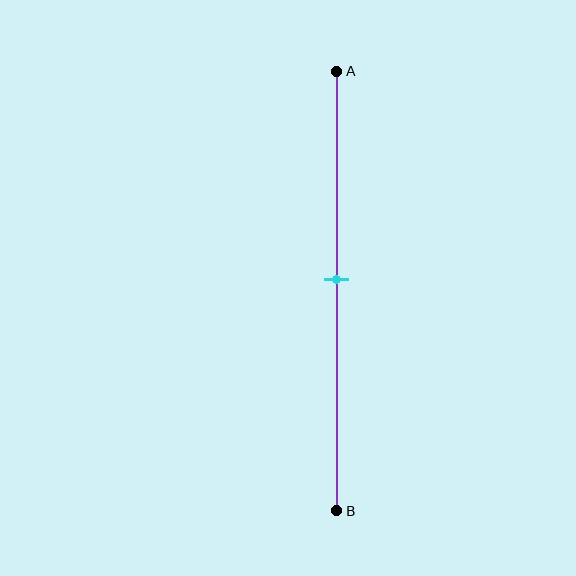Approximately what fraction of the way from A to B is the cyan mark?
The cyan mark is approximately 45% of the way from A to B.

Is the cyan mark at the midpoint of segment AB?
Yes, the mark is approximately at the midpoint.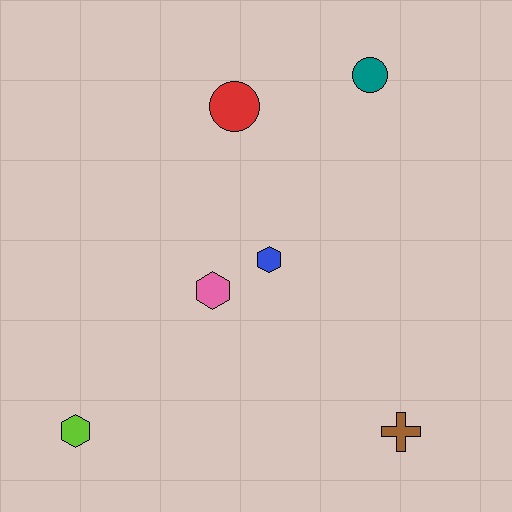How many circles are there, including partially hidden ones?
There are 2 circles.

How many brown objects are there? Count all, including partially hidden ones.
There is 1 brown object.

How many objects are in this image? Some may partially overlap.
There are 6 objects.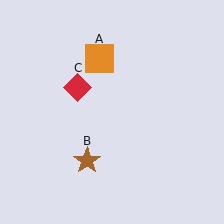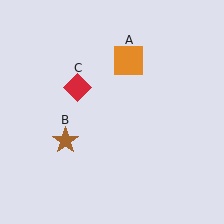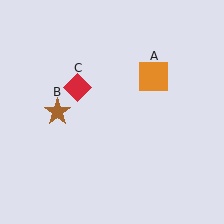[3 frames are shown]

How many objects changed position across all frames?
2 objects changed position: orange square (object A), brown star (object B).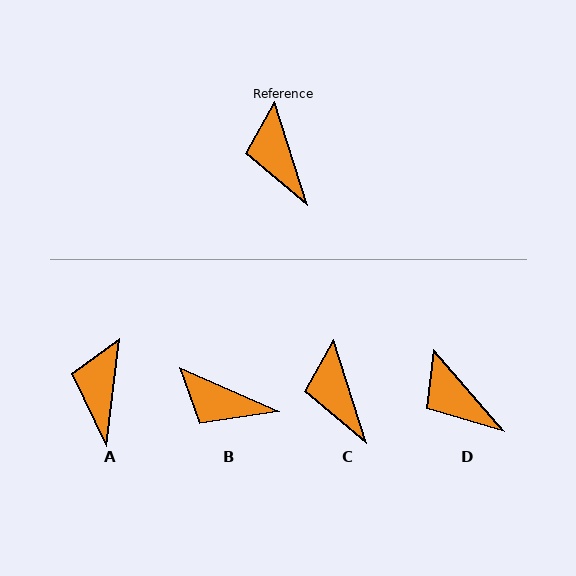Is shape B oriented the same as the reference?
No, it is off by about 49 degrees.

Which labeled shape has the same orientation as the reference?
C.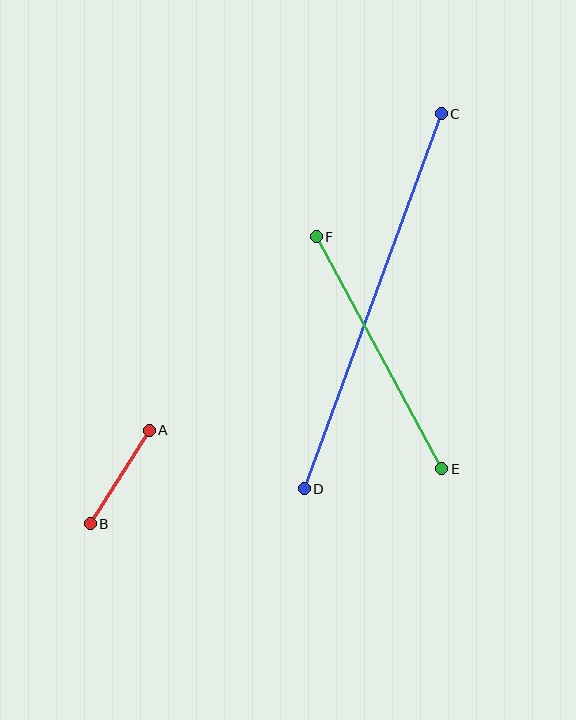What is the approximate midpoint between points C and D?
The midpoint is at approximately (373, 301) pixels.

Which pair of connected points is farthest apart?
Points C and D are farthest apart.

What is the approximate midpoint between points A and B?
The midpoint is at approximately (120, 477) pixels.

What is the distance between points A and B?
The distance is approximately 111 pixels.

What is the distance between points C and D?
The distance is approximately 400 pixels.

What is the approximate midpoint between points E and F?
The midpoint is at approximately (379, 353) pixels.